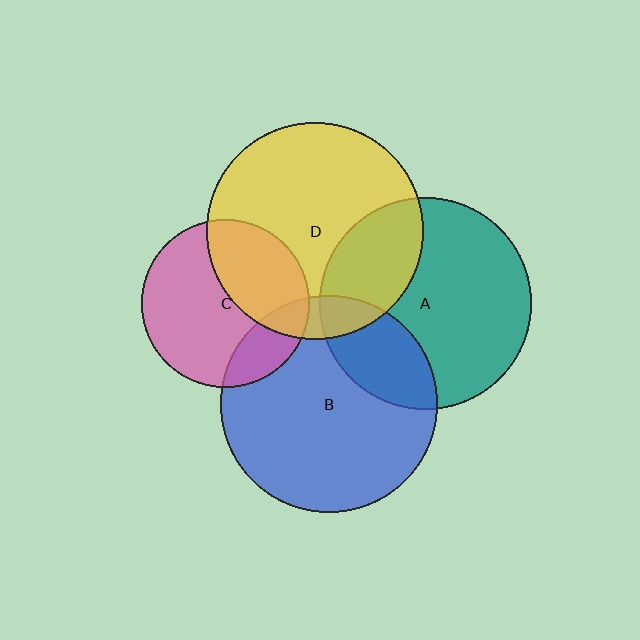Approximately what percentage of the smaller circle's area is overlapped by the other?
Approximately 35%.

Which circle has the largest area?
Circle D (yellow).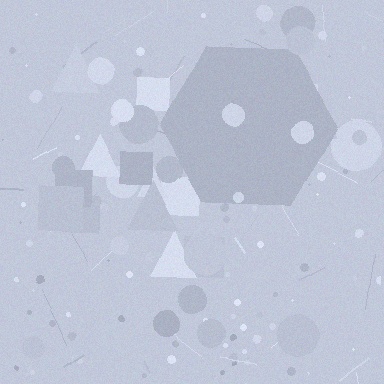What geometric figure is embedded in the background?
A hexagon is embedded in the background.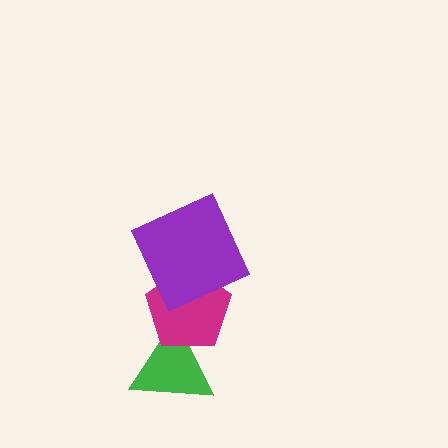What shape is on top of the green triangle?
The magenta pentagon is on top of the green triangle.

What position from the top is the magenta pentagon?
The magenta pentagon is 2nd from the top.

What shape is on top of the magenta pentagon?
The purple square is on top of the magenta pentagon.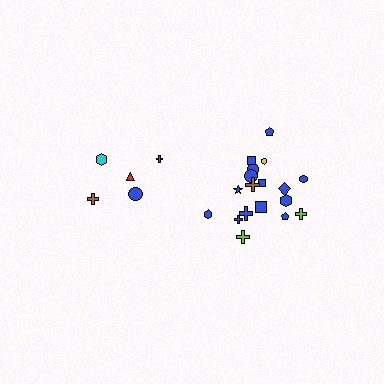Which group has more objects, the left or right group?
The right group.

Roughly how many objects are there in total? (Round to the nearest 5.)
Roughly 25 objects in total.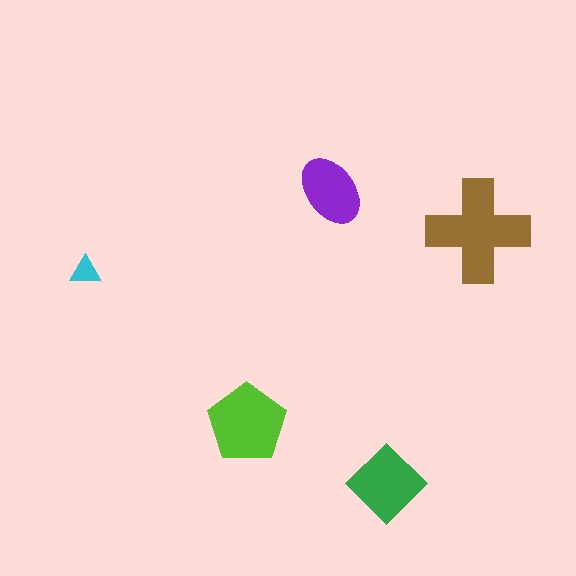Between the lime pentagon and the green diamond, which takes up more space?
The lime pentagon.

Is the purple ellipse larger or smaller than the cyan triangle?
Larger.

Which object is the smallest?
The cyan triangle.